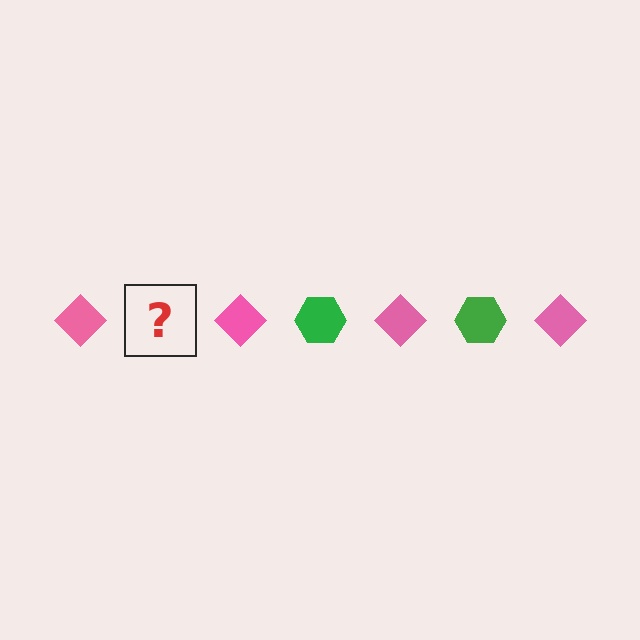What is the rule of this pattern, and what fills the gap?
The rule is that the pattern alternates between pink diamond and green hexagon. The gap should be filled with a green hexagon.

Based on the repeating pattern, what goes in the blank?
The blank should be a green hexagon.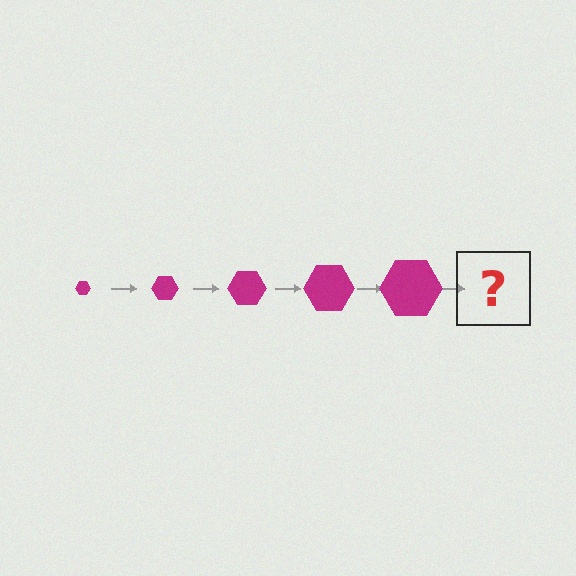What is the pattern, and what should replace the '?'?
The pattern is that the hexagon gets progressively larger each step. The '?' should be a magenta hexagon, larger than the previous one.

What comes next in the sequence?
The next element should be a magenta hexagon, larger than the previous one.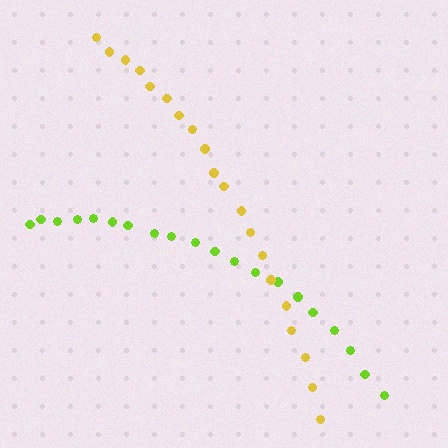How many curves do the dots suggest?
There are 2 distinct paths.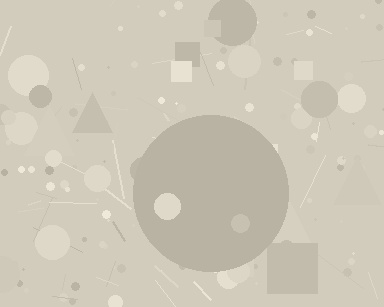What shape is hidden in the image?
A circle is hidden in the image.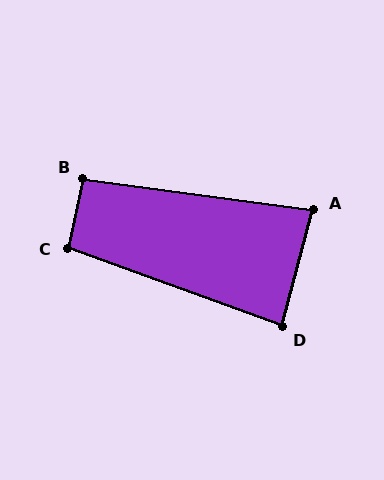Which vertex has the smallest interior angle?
A, at approximately 83 degrees.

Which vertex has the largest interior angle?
C, at approximately 97 degrees.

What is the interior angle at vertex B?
Approximately 95 degrees (obtuse).